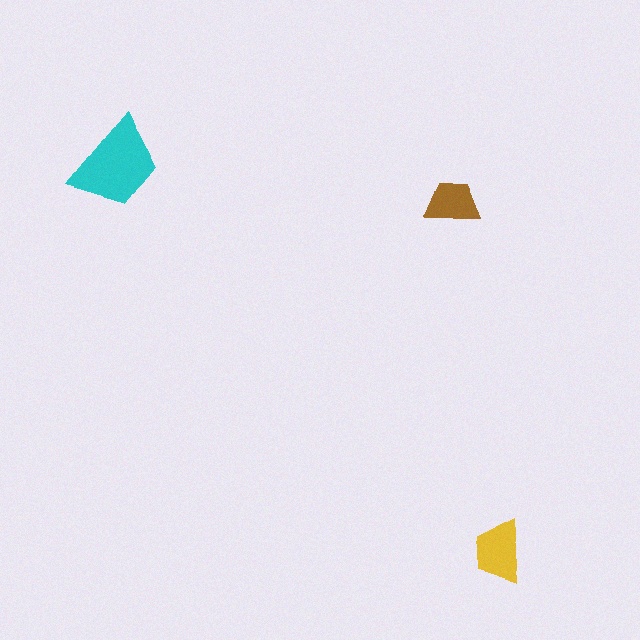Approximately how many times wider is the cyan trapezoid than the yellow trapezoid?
About 1.5 times wider.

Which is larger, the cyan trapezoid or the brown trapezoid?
The cyan one.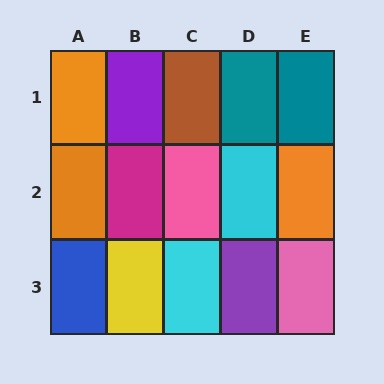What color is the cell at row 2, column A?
Orange.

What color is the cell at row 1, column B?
Purple.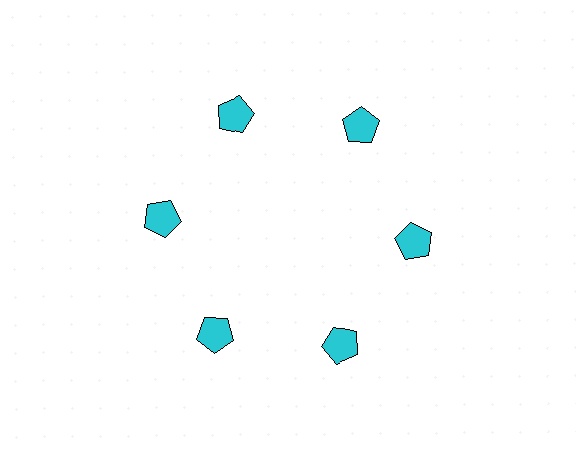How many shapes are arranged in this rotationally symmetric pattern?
There are 6 shapes, arranged in 6 groups of 1.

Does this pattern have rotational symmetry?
Yes, this pattern has 6-fold rotational symmetry. It looks the same after rotating 60 degrees around the center.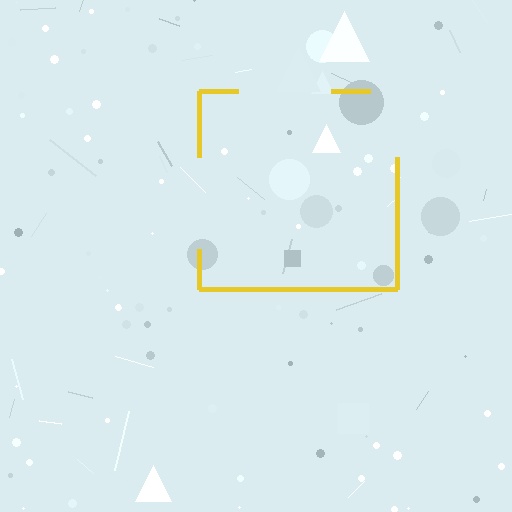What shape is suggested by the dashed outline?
The dashed outline suggests a square.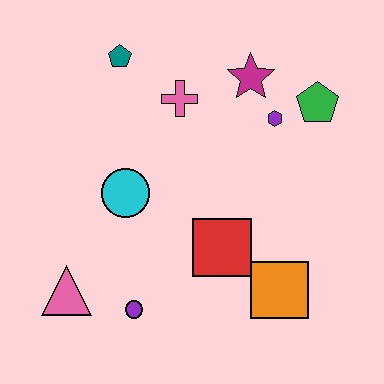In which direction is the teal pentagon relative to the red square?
The teal pentagon is above the red square.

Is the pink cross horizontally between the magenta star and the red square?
No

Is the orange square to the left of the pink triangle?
No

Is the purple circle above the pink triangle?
No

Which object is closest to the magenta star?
The purple hexagon is closest to the magenta star.